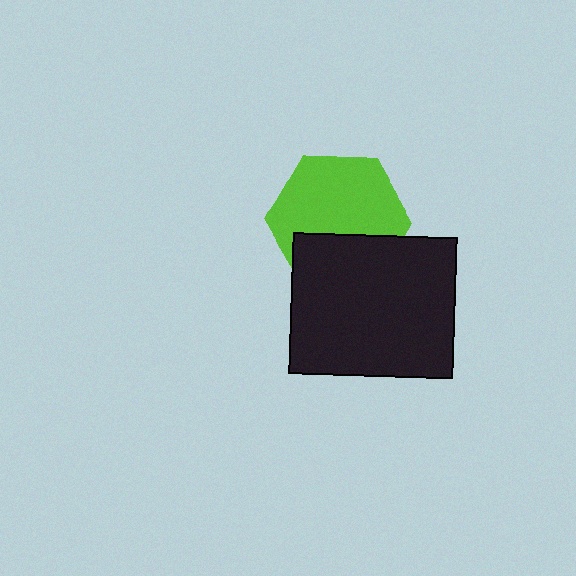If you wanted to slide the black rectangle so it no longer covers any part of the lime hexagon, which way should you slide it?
Slide it down — that is the most direct way to separate the two shapes.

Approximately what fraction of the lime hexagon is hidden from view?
Roughly 35% of the lime hexagon is hidden behind the black rectangle.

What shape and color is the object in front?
The object in front is a black rectangle.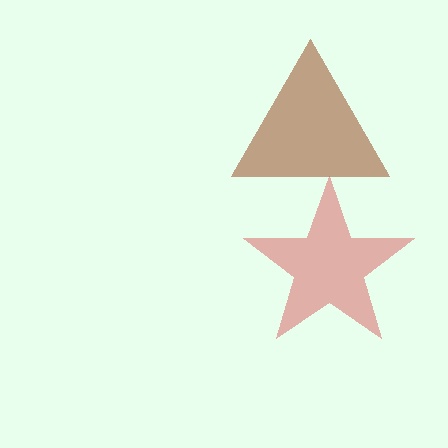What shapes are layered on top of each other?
The layered shapes are: a red star, a brown triangle.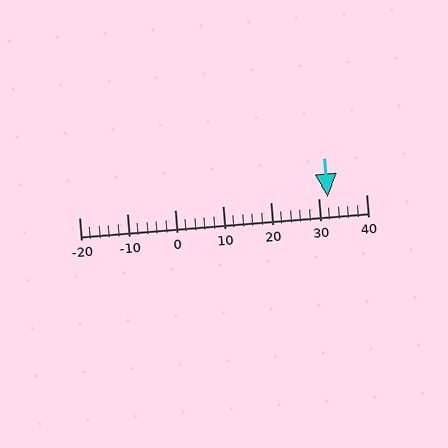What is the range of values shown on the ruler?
The ruler shows values from -20 to 40.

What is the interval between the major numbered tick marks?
The major tick marks are spaced 10 units apart.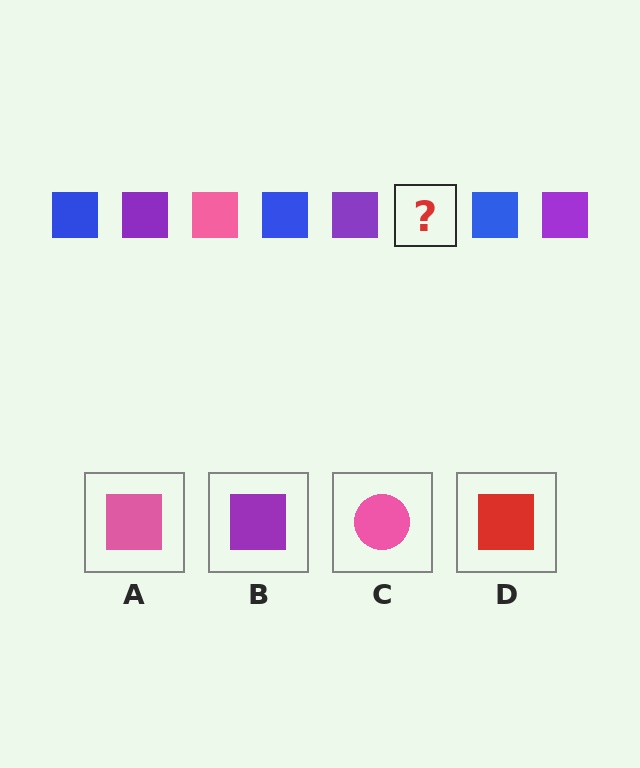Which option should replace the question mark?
Option A.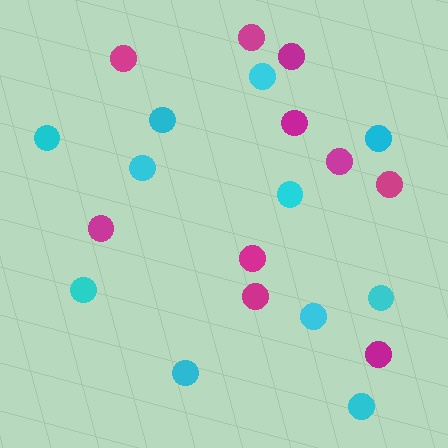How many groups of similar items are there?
There are 2 groups: one group of cyan circles (11) and one group of magenta circles (10).